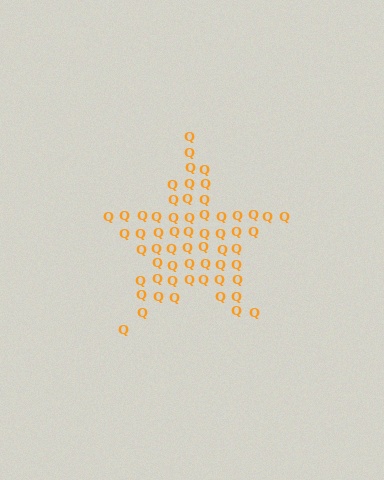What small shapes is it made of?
It is made of small letter Q's.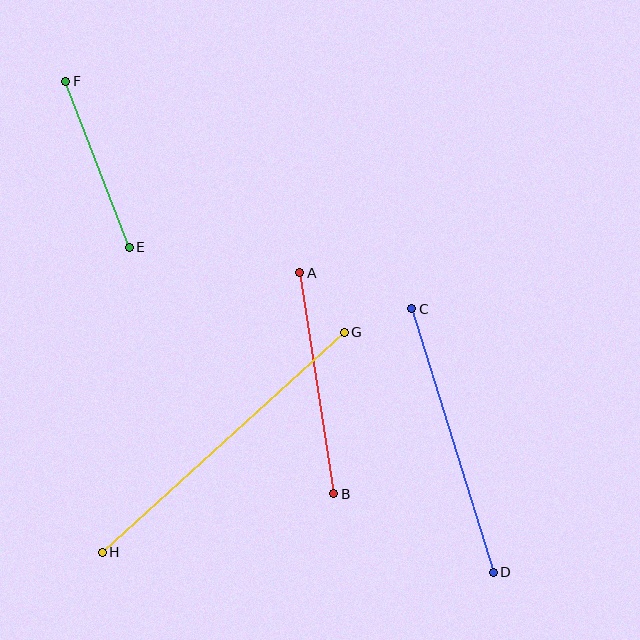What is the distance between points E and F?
The distance is approximately 178 pixels.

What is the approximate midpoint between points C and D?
The midpoint is at approximately (453, 440) pixels.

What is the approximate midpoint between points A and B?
The midpoint is at approximately (317, 383) pixels.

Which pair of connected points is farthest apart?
Points G and H are farthest apart.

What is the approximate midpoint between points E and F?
The midpoint is at approximately (98, 164) pixels.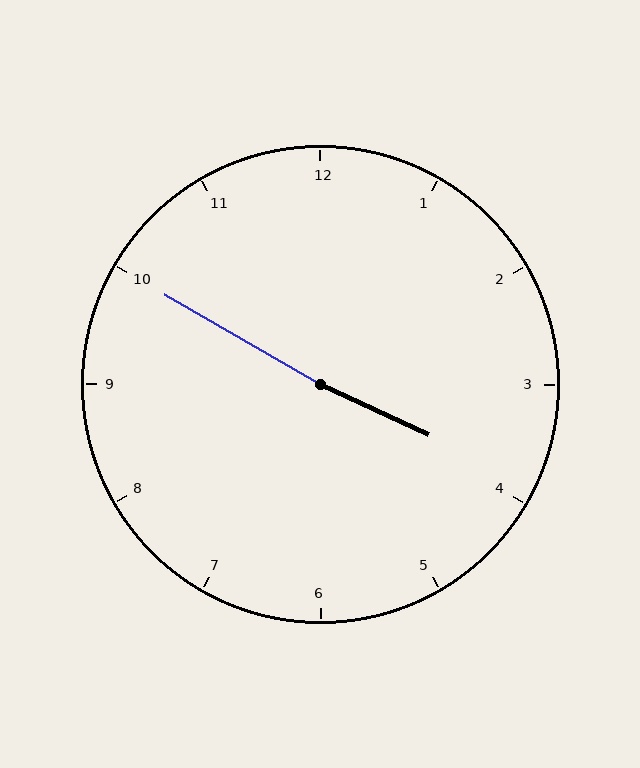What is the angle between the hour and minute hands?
Approximately 175 degrees.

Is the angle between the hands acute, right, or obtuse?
It is obtuse.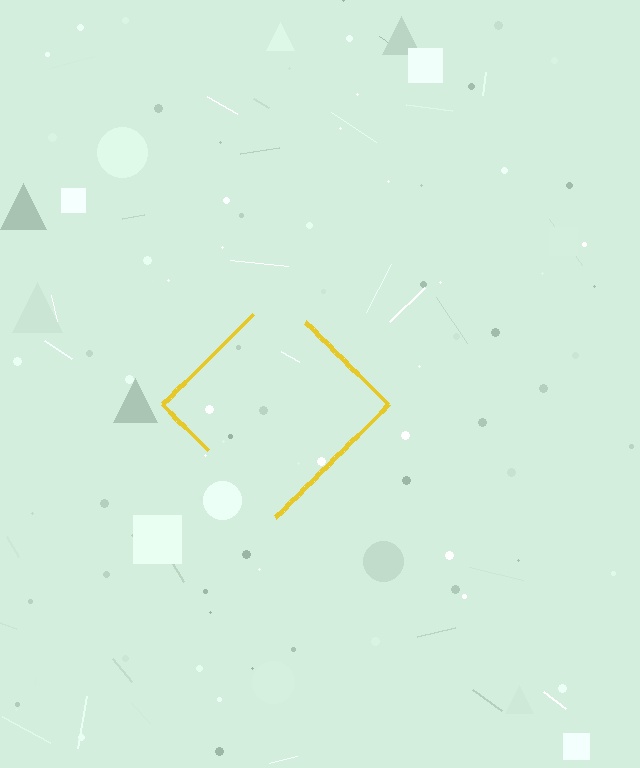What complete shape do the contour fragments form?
The contour fragments form a diamond.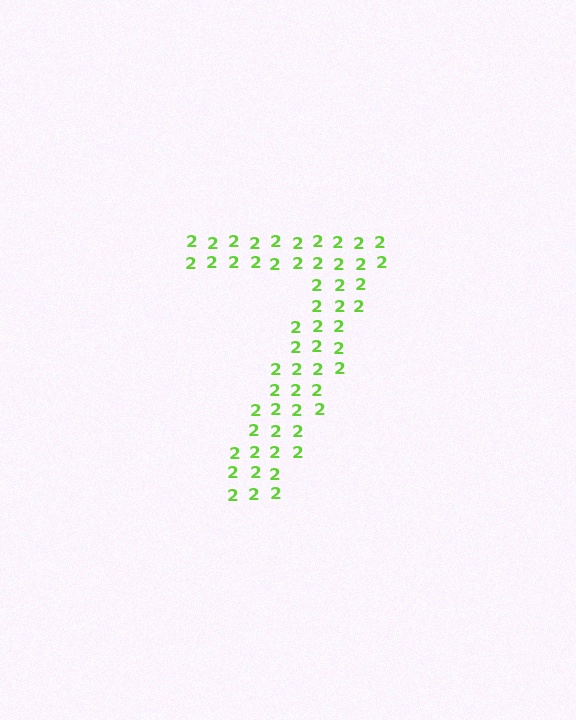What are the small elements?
The small elements are digit 2's.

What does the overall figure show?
The overall figure shows the digit 7.